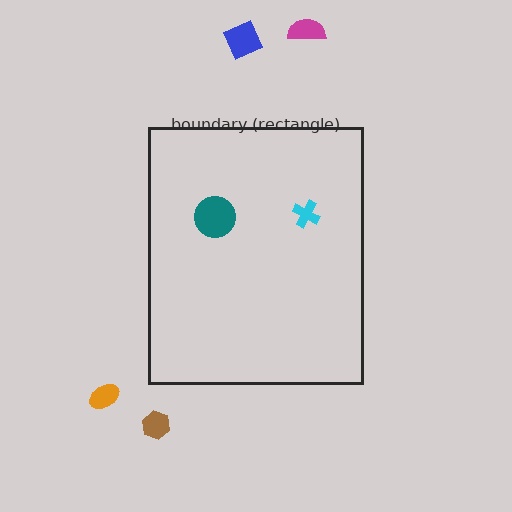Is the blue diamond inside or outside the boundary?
Outside.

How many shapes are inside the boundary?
2 inside, 4 outside.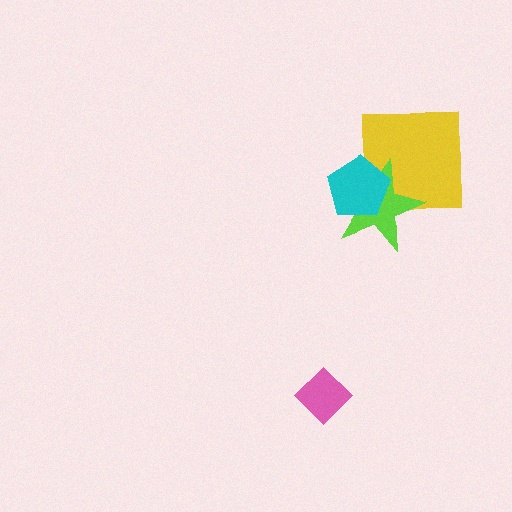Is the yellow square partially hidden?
Yes, it is partially covered by another shape.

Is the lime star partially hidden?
Yes, it is partially covered by another shape.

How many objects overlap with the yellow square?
2 objects overlap with the yellow square.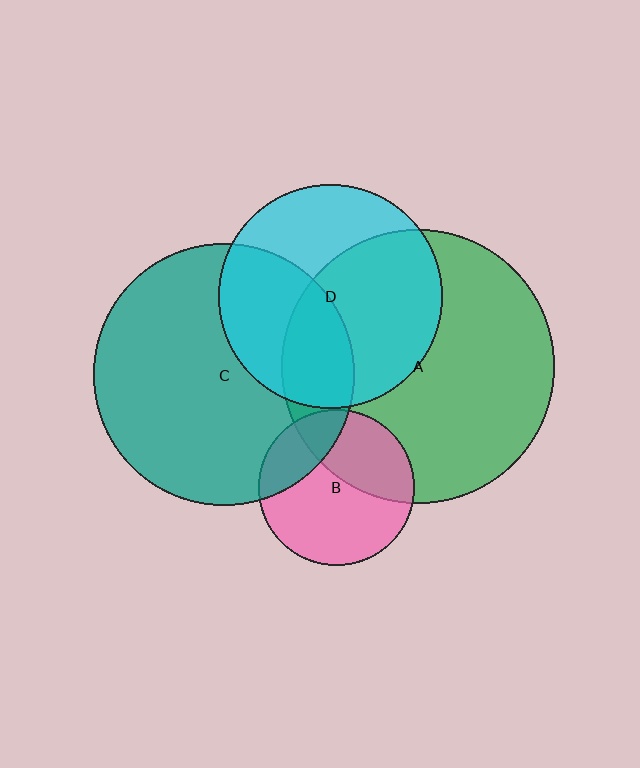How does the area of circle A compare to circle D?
Approximately 1.5 times.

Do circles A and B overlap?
Yes.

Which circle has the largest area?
Circle A (green).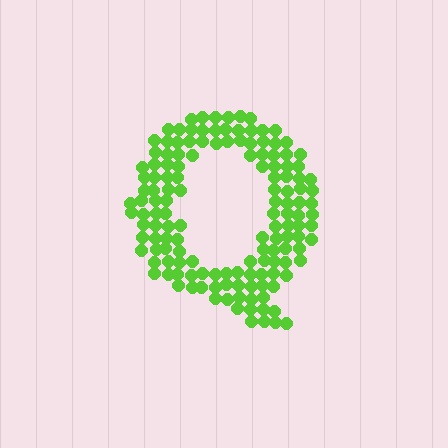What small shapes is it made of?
It is made of small circles.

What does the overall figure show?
The overall figure shows the letter Q.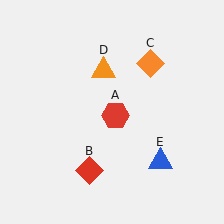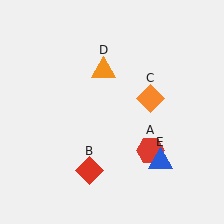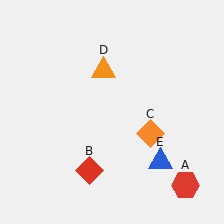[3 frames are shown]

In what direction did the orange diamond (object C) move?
The orange diamond (object C) moved down.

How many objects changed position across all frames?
2 objects changed position: red hexagon (object A), orange diamond (object C).